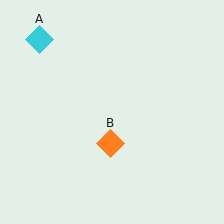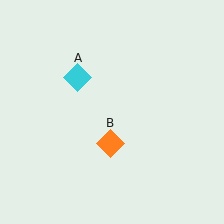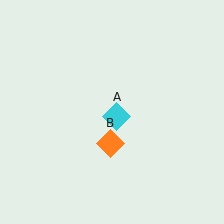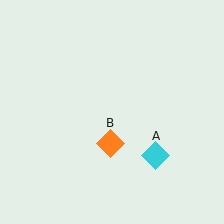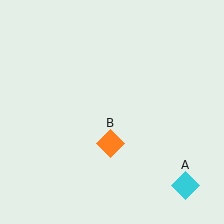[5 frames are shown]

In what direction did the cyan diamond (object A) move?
The cyan diamond (object A) moved down and to the right.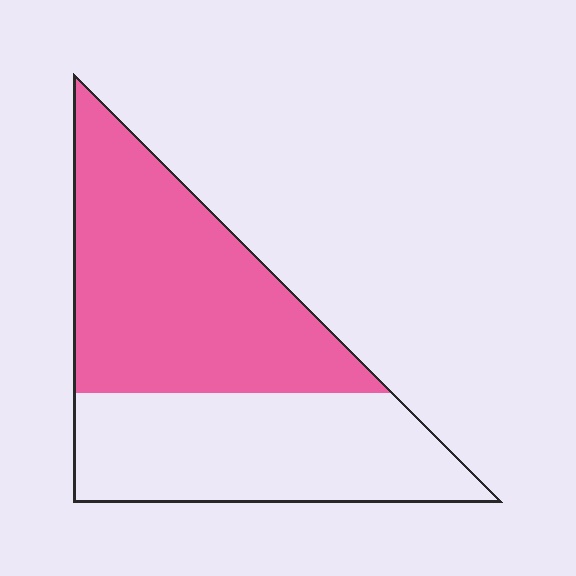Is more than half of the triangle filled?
Yes.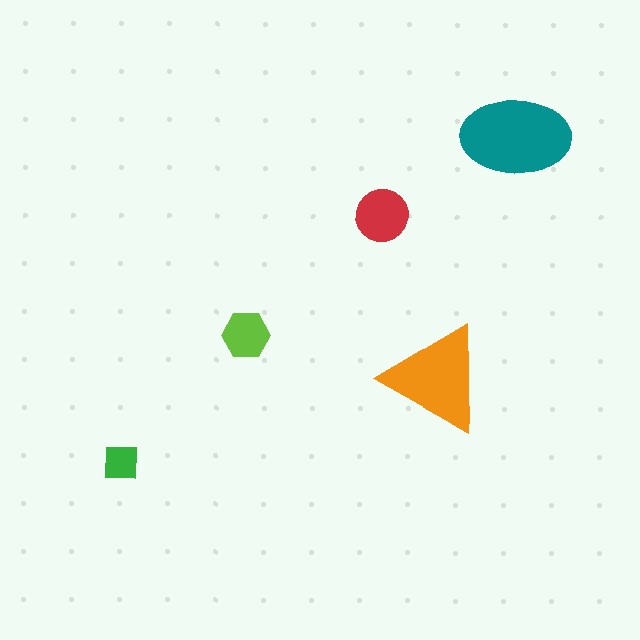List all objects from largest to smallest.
The teal ellipse, the orange triangle, the red circle, the lime hexagon, the green square.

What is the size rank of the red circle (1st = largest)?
3rd.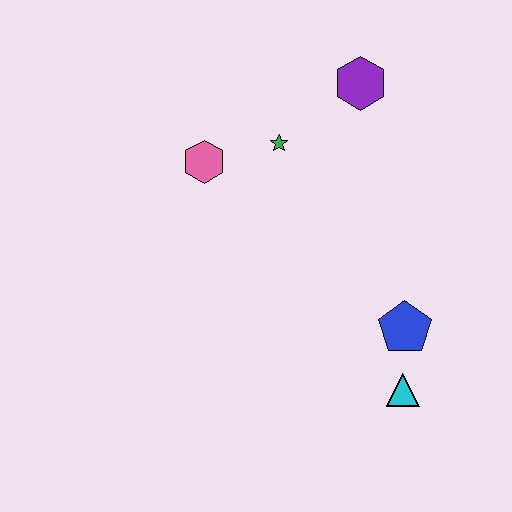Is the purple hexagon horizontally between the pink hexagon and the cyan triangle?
Yes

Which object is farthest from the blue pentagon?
The pink hexagon is farthest from the blue pentagon.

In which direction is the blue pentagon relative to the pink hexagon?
The blue pentagon is to the right of the pink hexagon.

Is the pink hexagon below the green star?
Yes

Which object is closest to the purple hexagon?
The green star is closest to the purple hexagon.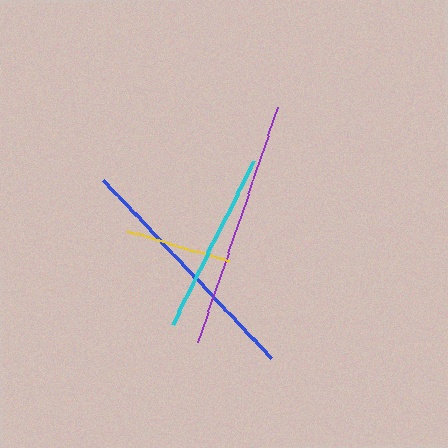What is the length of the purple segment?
The purple segment is approximately 248 pixels long.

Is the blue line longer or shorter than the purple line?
The purple line is longer than the blue line.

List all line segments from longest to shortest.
From longest to shortest: purple, blue, cyan, yellow.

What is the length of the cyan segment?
The cyan segment is approximately 183 pixels long.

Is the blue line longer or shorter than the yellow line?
The blue line is longer than the yellow line.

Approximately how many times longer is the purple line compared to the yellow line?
The purple line is approximately 2.3 times the length of the yellow line.